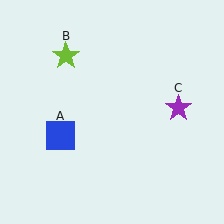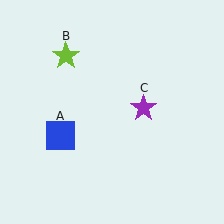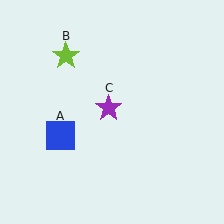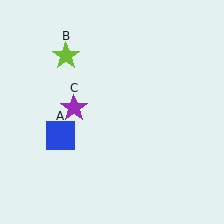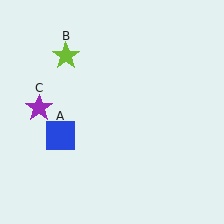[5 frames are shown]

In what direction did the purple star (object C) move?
The purple star (object C) moved left.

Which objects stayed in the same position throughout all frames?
Blue square (object A) and lime star (object B) remained stationary.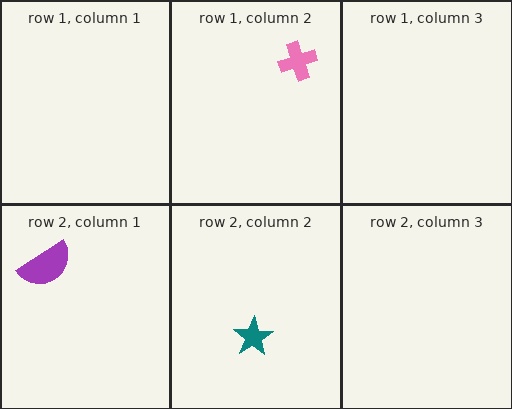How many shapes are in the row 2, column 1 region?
1.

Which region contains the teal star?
The row 2, column 2 region.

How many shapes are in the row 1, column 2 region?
1.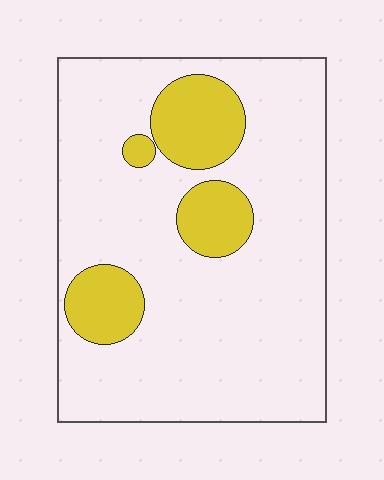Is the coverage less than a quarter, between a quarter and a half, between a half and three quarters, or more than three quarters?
Less than a quarter.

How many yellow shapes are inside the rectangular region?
4.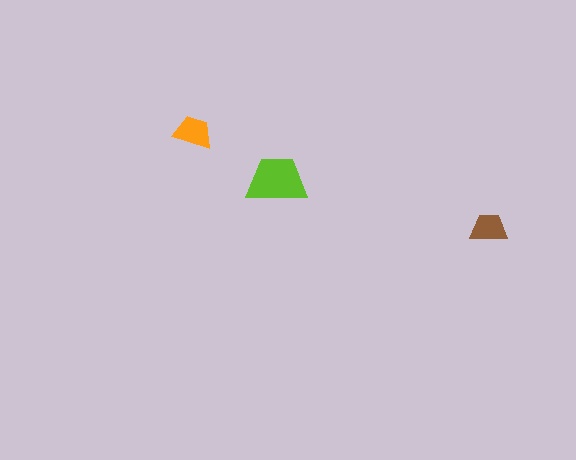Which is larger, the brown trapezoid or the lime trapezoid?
The lime one.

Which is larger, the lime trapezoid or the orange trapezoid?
The lime one.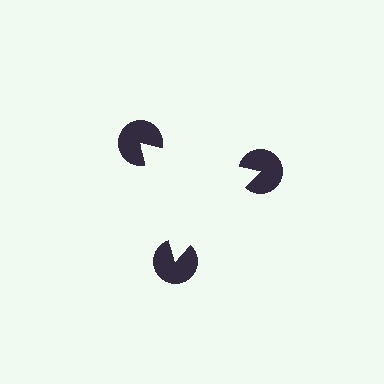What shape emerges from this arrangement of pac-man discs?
An illusory triangle — its edges are inferred from the aligned wedge cuts in the pac-man discs, not physically drawn.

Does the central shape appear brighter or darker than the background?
It typically appears slightly brighter than the background, even though no actual brightness change is drawn.